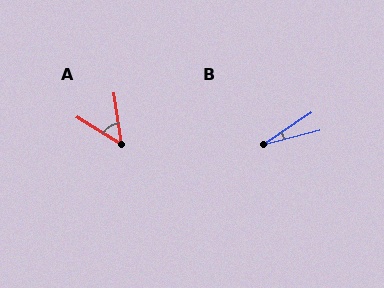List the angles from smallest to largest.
B (19°), A (50°).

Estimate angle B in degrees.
Approximately 19 degrees.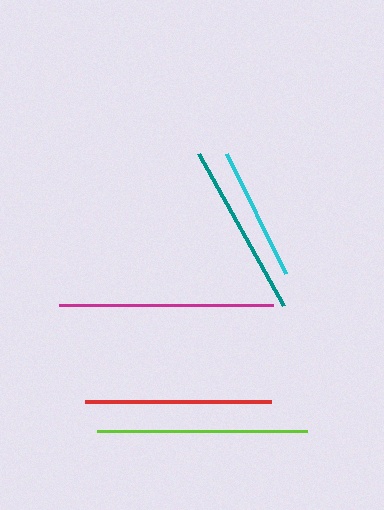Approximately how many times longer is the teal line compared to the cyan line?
The teal line is approximately 1.3 times the length of the cyan line.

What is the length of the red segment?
The red segment is approximately 186 pixels long.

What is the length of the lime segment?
The lime segment is approximately 210 pixels long.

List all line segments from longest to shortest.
From longest to shortest: magenta, lime, red, teal, cyan.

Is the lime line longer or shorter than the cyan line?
The lime line is longer than the cyan line.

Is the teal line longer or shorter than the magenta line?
The magenta line is longer than the teal line.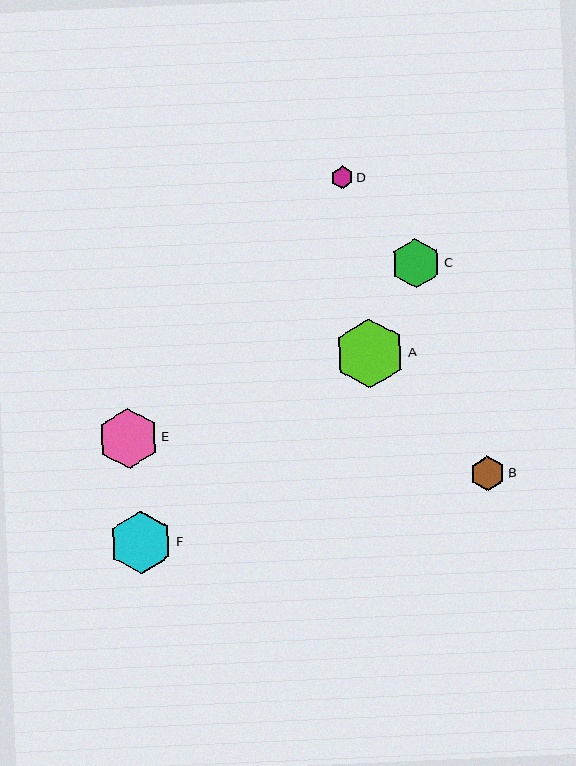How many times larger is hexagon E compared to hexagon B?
Hexagon E is approximately 1.7 times the size of hexagon B.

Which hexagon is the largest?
Hexagon A is the largest with a size of approximately 69 pixels.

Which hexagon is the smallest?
Hexagon D is the smallest with a size of approximately 22 pixels.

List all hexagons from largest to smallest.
From largest to smallest: A, F, E, C, B, D.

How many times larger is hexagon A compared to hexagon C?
Hexagon A is approximately 1.4 times the size of hexagon C.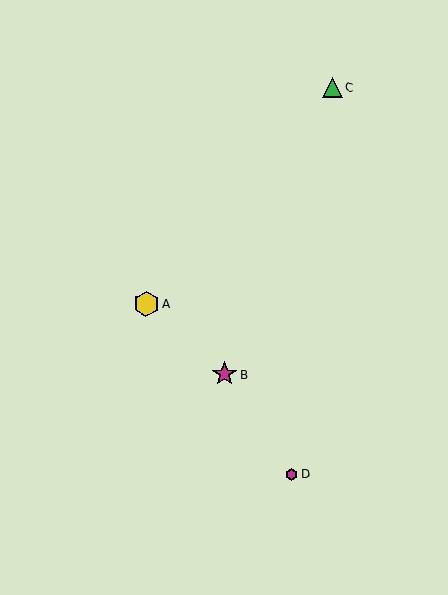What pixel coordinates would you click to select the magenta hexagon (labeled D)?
Click at (292, 474) to select the magenta hexagon D.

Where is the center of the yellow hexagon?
The center of the yellow hexagon is at (146, 304).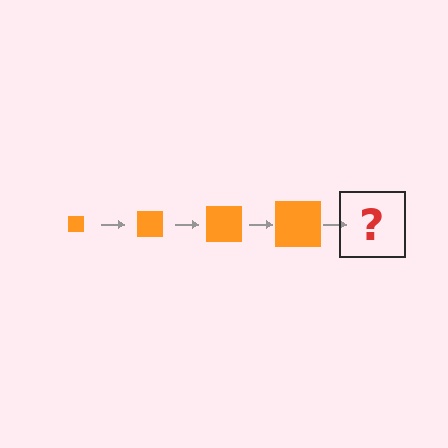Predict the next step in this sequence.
The next step is an orange square, larger than the previous one.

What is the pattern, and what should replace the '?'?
The pattern is that the square gets progressively larger each step. The '?' should be an orange square, larger than the previous one.